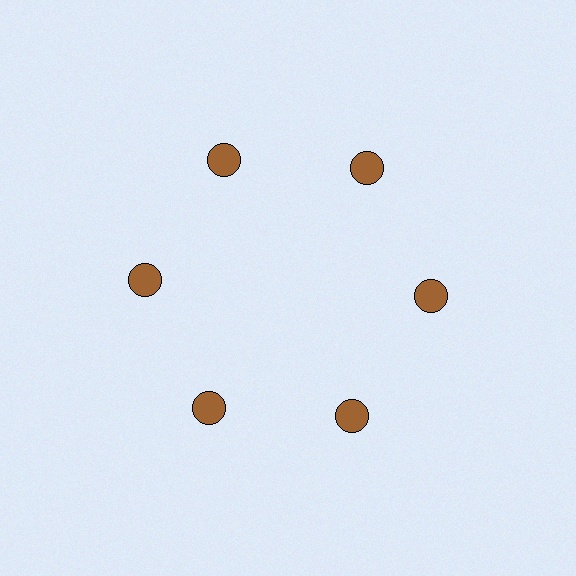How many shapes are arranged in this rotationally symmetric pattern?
There are 6 shapes, arranged in 6 groups of 1.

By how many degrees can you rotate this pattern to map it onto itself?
The pattern maps onto itself every 60 degrees of rotation.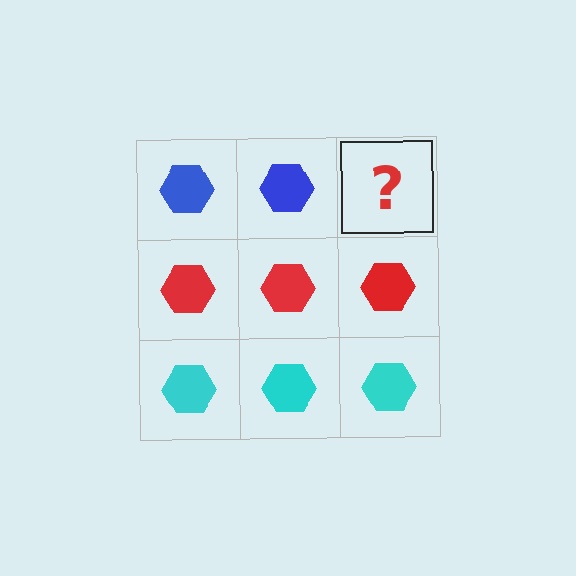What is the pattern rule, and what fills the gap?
The rule is that each row has a consistent color. The gap should be filled with a blue hexagon.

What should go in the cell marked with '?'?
The missing cell should contain a blue hexagon.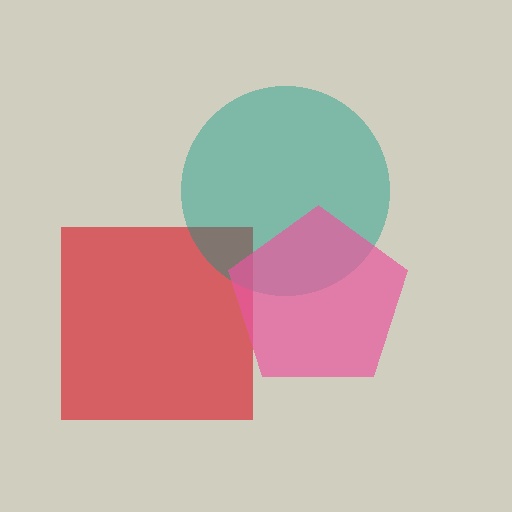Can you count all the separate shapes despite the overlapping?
Yes, there are 3 separate shapes.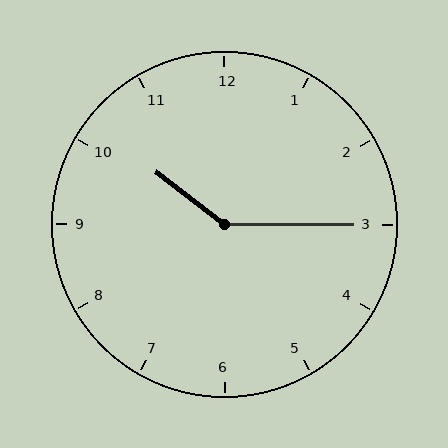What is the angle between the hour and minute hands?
Approximately 142 degrees.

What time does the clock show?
10:15.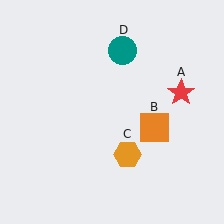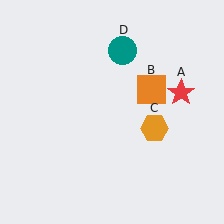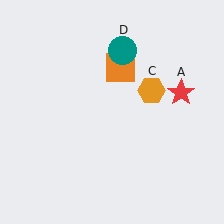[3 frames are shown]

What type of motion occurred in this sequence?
The orange square (object B), orange hexagon (object C) rotated counterclockwise around the center of the scene.